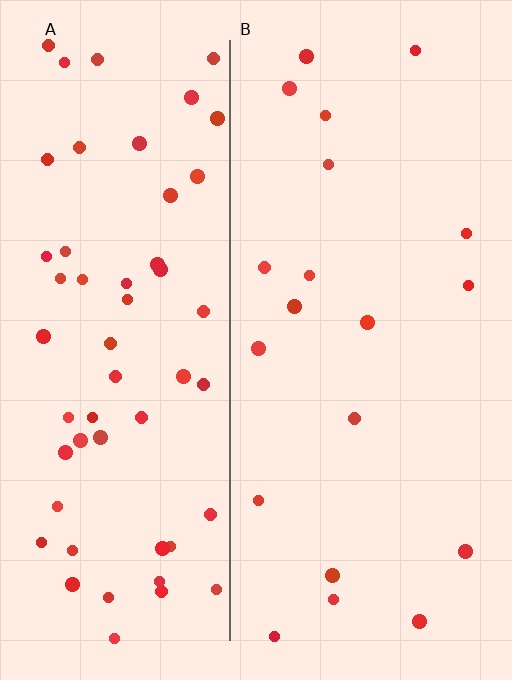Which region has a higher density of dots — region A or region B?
A (the left).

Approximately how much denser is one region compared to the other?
Approximately 2.9× — region A over region B.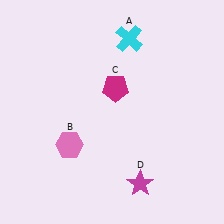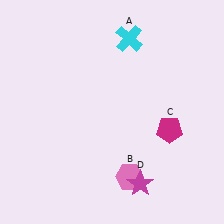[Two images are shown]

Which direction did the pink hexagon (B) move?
The pink hexagon (B) moved right.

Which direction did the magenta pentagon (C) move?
The magenta pentagon (C) moved right.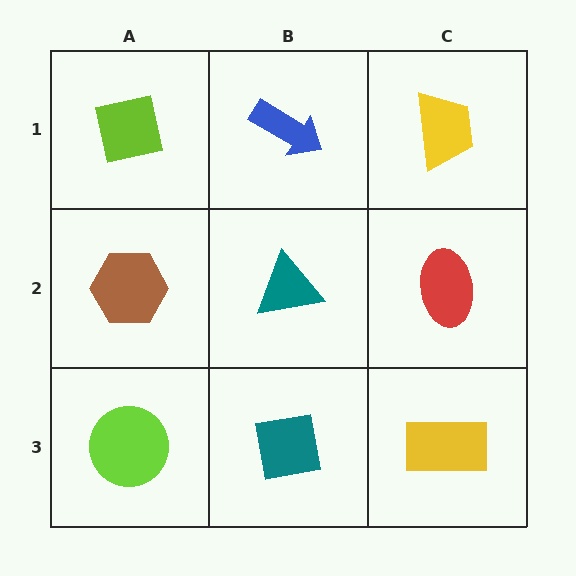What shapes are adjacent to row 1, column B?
A teal triangle (row 2, column B), a lime square (row 1, column A), a yellow trapezoid (row 1, column C).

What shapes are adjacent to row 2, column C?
A yellow trapezoid (row 1, column C), a yellow rectangle (row 3, column C), a teal triangle (row 2, column B).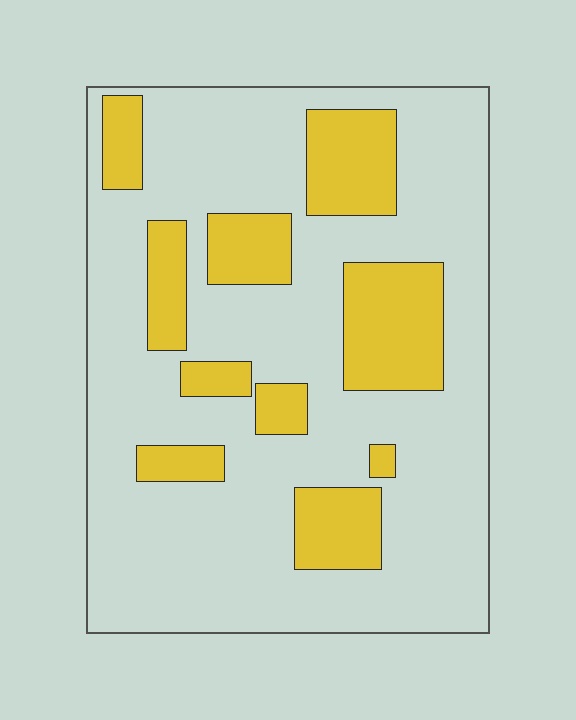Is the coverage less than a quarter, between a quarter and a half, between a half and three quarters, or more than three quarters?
Less than a quarter.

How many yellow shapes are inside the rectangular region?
10.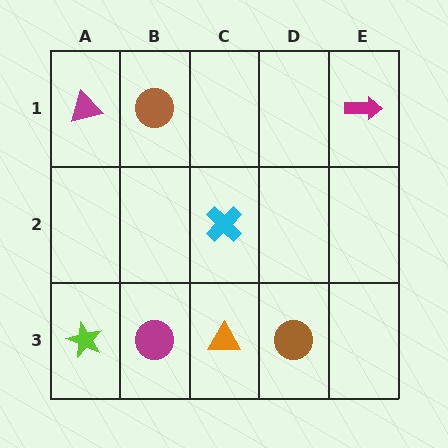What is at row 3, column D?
A brown circle.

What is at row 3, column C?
An orange triangle.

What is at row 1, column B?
A brown circle.